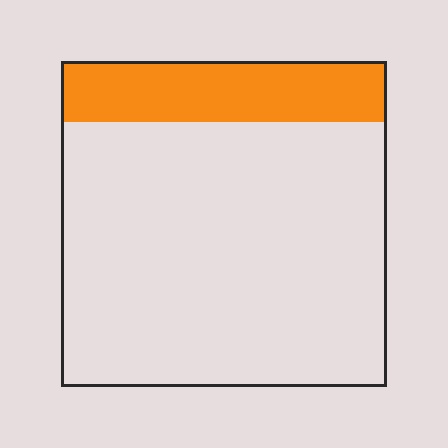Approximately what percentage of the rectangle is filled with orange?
Approximately 20%.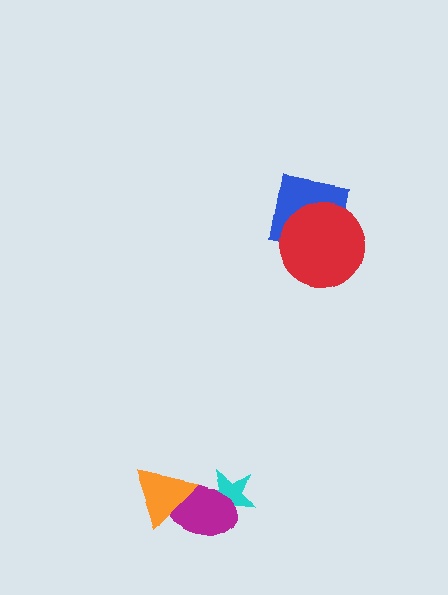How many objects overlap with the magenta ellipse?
2 objects overlap with the magenta ellipse.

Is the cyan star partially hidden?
Yes, it is partially covered by another shape.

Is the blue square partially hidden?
Yes, it is partially covered by another shape.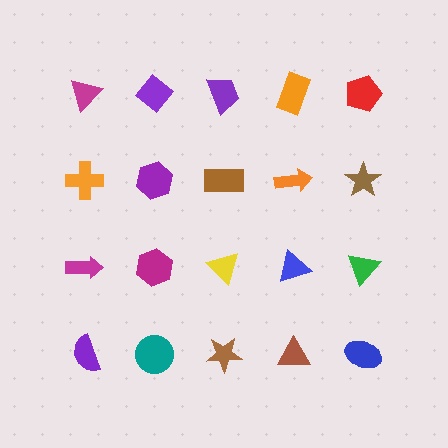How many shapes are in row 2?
5 shapes.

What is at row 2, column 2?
A purple hexagon.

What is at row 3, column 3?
A yellow triangle.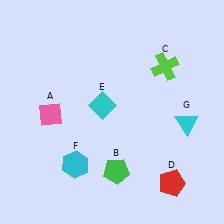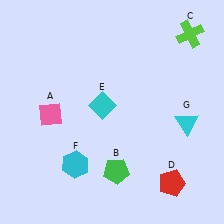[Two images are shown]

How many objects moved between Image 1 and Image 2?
1 object moved between the two images.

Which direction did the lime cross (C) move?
The lime cross (C) moved up.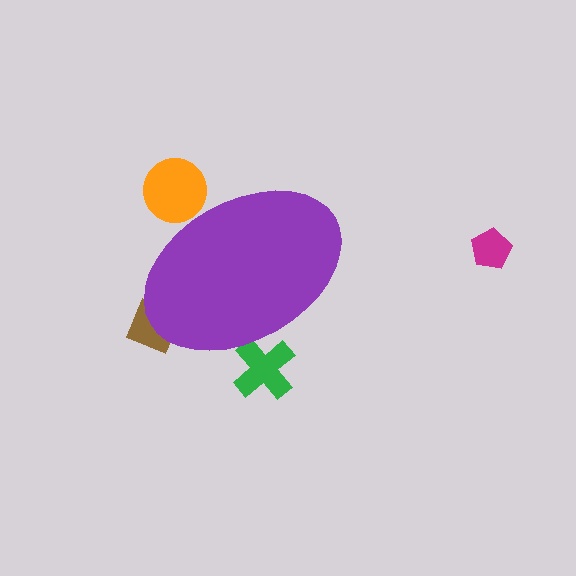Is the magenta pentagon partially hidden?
No, the magenta pentagon is fully visible.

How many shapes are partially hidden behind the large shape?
3 shapes are partially hidden.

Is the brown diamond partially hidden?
Yes, the brown diamond is partially hidden behind the purple ellipse.